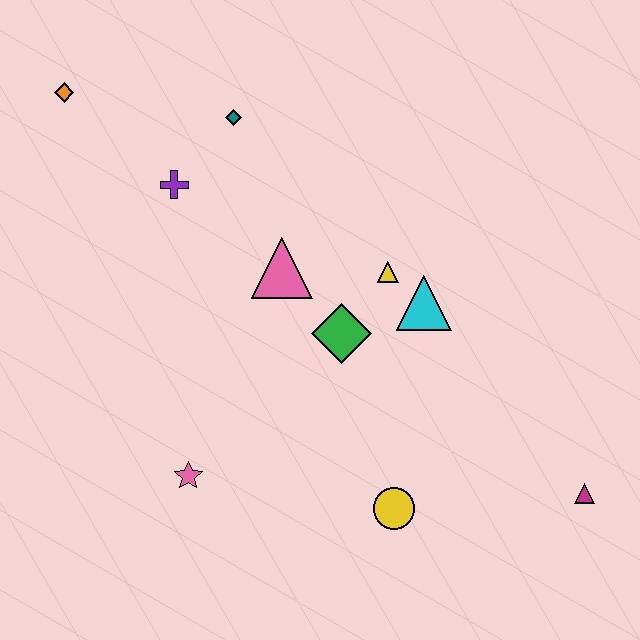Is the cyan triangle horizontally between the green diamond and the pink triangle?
No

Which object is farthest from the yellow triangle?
The orange diamond is farthest from the yellow triangle.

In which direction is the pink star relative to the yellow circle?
The pink star is to the left of the yellow circle.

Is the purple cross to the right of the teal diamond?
No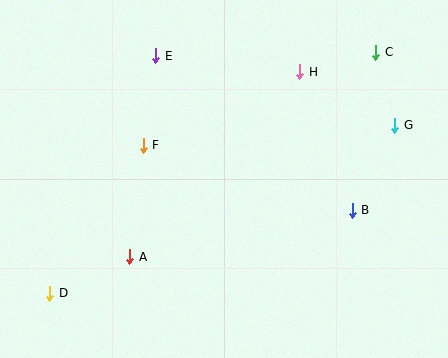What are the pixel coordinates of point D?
Point D is at (50, 293).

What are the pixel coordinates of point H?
Point H is at (300, 72).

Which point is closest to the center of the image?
Point F at (143, 145) is closest to the center.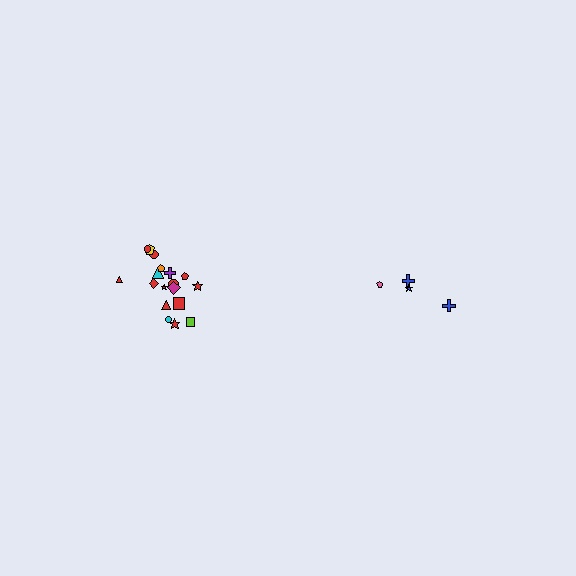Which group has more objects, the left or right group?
The left group.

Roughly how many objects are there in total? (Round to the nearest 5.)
Roughly 20 objects in total.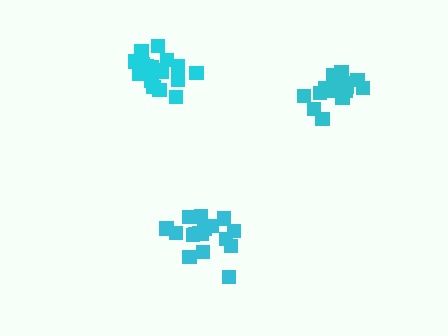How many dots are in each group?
Group 1: 18 dots, Group 2: 18 dots, Group 3: 17 dots (53 total).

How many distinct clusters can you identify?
There are 3 distinct clusters.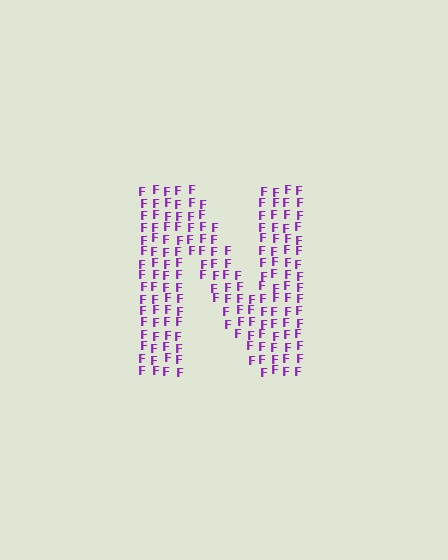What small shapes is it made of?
It is made of small letter F's.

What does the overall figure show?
The overall figure shows the letter N.